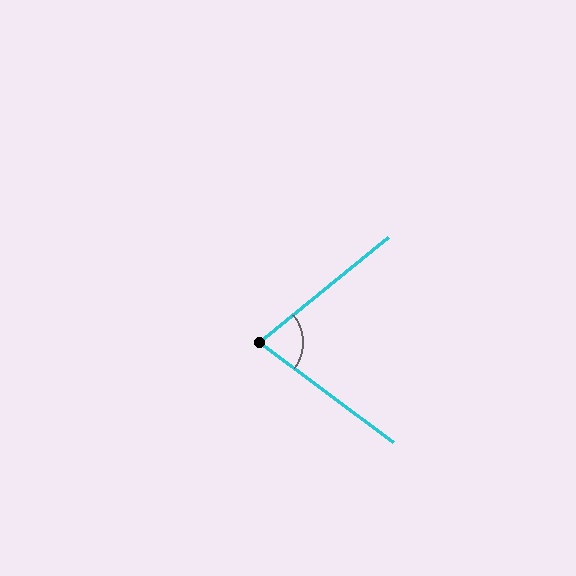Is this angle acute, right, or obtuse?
It is acute.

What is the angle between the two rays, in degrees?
Approximately 76 degrees.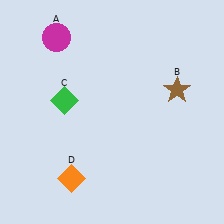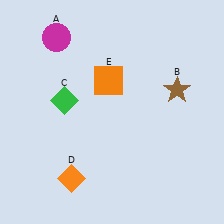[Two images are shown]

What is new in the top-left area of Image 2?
An orange square (E) was added in the top-left area of Image 2.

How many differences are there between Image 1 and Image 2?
There is 1 difference between the two images.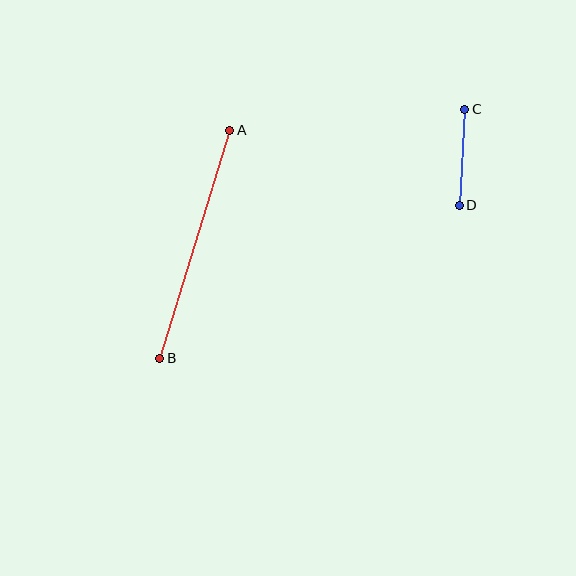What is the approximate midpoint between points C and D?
The midpoint is at approximately (462, 157) pixels.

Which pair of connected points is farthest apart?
Points A and B are farthest apart.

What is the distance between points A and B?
The distance is approximately 238 pixels.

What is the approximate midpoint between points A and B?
The midpoint is at approximately (195, 244) pixels.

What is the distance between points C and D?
The distance is approximately 96 pixels.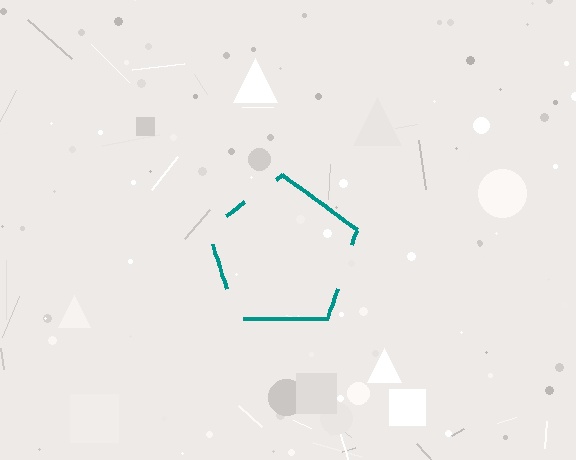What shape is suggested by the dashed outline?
The dashed outline suggests a pentagon.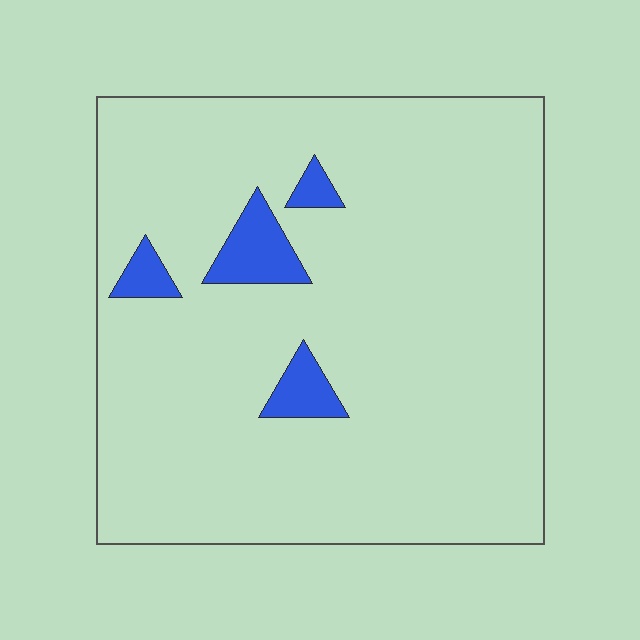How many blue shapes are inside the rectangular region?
4.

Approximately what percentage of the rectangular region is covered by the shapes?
Approximately 5%.